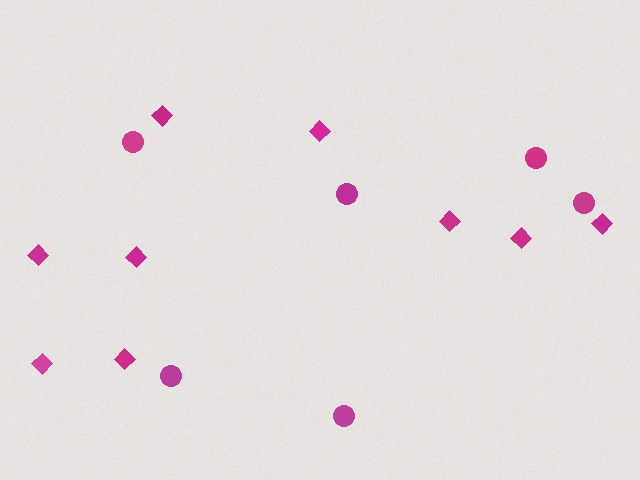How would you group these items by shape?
There are 2 groups: one group of circles (6) and one group of diamonds (9).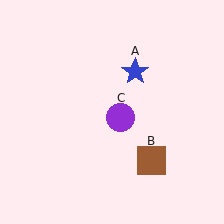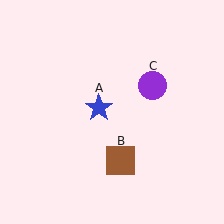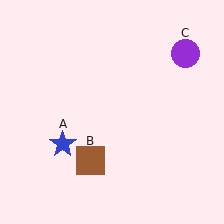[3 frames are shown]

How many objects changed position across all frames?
3 objects changed position: blue star (object A), brown square (object B), purple circle (object C).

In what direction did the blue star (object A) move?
The blue star (object A) moved down and to the left.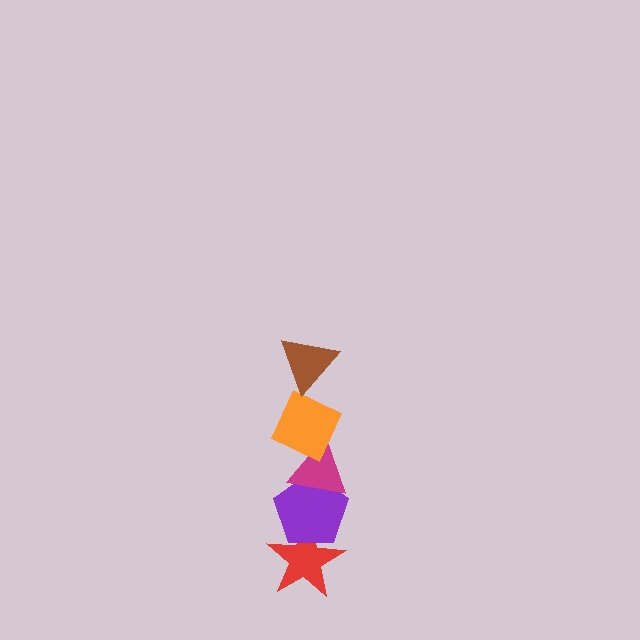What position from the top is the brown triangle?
The brown triangle is 1st from the top.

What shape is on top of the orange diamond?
The brown triangle is on top of the orange diamond.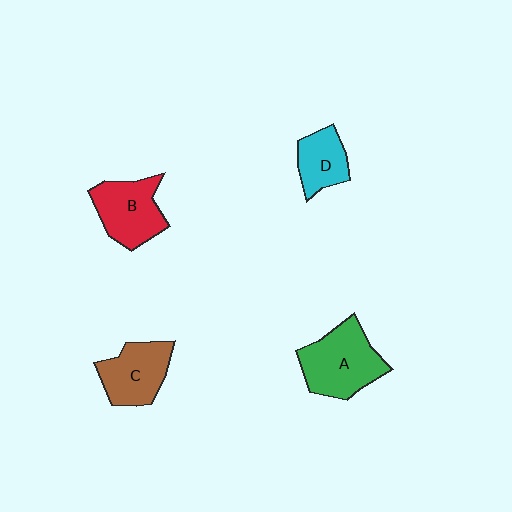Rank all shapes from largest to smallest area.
From largest to smallest: A (green), B (red), C (brown), D (cyan).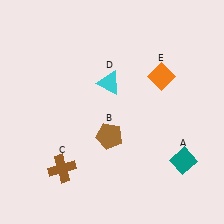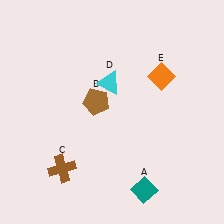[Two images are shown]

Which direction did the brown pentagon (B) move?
The brown pentagon (B) moved up.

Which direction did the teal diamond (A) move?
The teal diamond (A) moved left.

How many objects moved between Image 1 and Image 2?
2 objects moved between the two images.